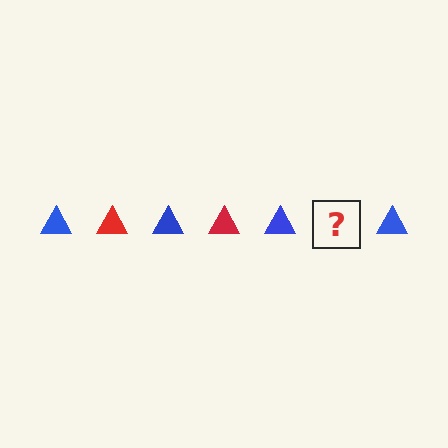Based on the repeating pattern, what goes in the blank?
The blank should be a red triangle.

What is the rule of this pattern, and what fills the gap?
The rule is that the pattern cycles through blue, red triangles. The gap should be filled with a red triangle.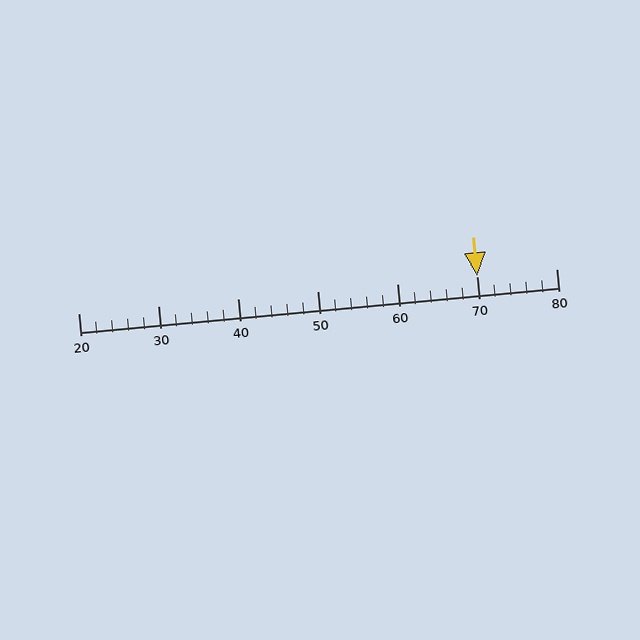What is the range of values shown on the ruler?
The ruler shows values from 20 to 80.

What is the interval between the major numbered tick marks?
The major tick marks are spaced 10 units apart.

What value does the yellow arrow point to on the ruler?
The yellow arrow points to approximately 70.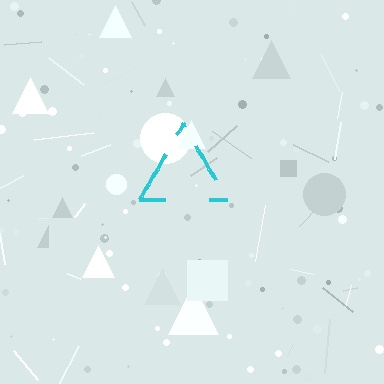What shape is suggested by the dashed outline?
The dashed outline suggests a triangle.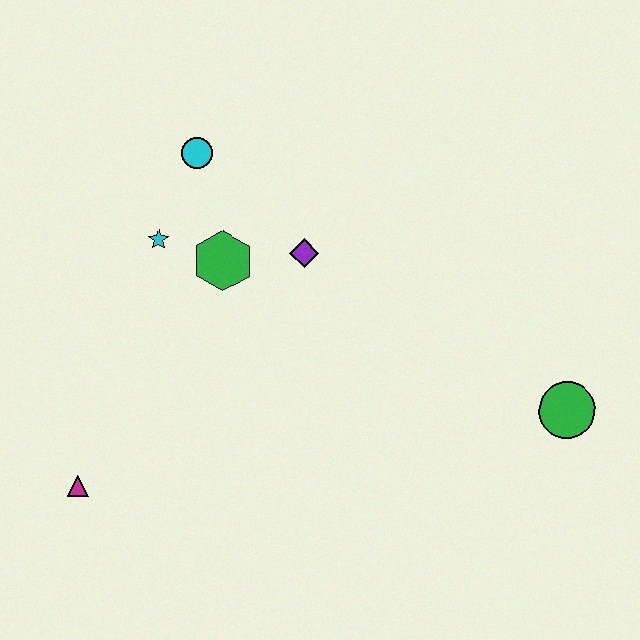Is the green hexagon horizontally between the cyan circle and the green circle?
Yes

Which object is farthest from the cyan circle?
The green circle is farthest from the cyan circle.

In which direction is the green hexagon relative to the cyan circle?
The green hexagon is below the cyan circle.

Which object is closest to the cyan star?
The green hexagon is closest to the cyan star.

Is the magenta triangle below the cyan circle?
Yes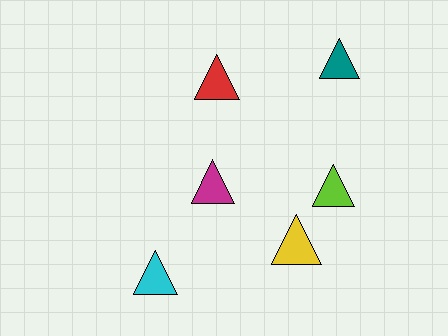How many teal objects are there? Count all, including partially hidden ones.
There is 1 teal object.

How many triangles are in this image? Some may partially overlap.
There are 6 triangles.